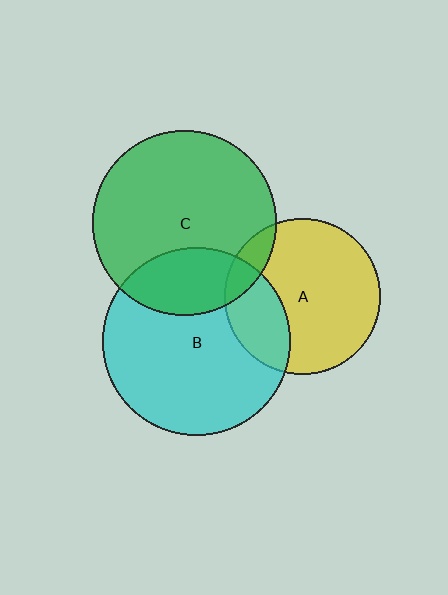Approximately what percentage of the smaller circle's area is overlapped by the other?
Approximately 10%.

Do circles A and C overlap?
Yes.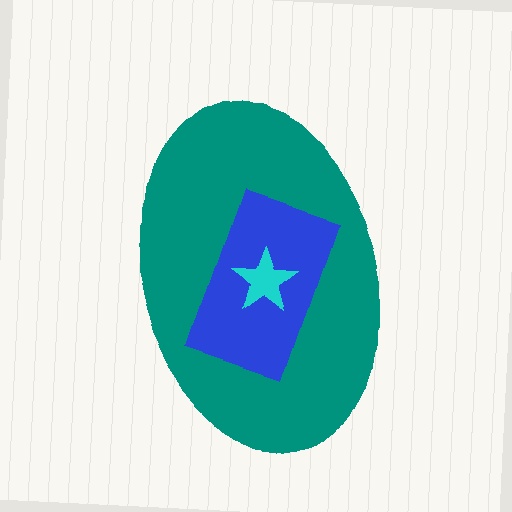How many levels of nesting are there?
3.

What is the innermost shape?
The cyan star.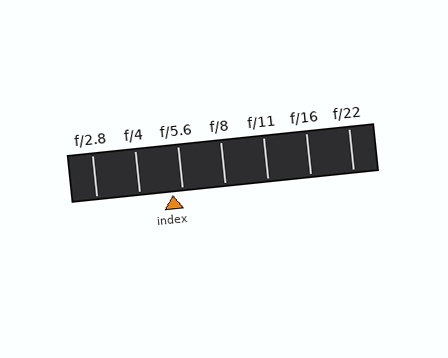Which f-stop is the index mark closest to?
The index mark is closest to f/5.6.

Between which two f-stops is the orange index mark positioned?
The index mark is between f/4 and f/5.6.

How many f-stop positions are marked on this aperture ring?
There are 7 f-stop positions marked.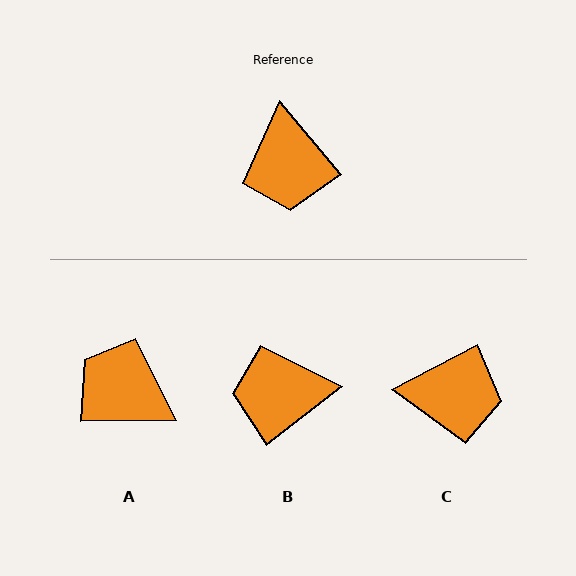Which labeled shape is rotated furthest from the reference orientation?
A, about 129 degrees away.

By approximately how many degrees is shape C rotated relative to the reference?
Approximately 78 degrees counter-clockwise.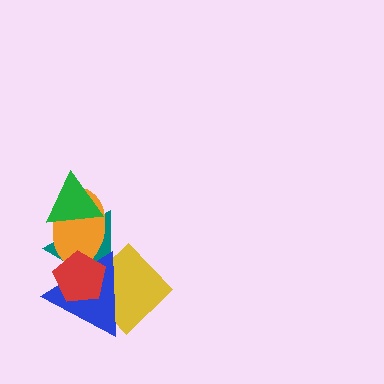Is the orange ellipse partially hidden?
Yes, it is partially covered by another shape.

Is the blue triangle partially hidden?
Yes, it is partially covered by another shape.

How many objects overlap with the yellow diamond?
3 objects overlap with the yellow diamond.